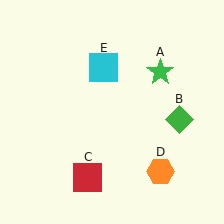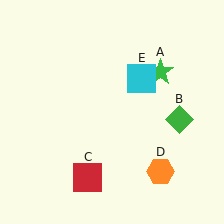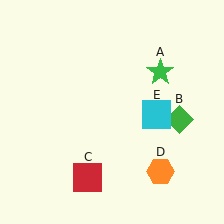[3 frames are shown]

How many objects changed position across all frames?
1 object changed position: cyan square (object E).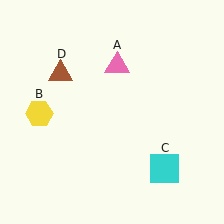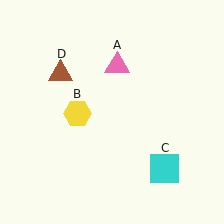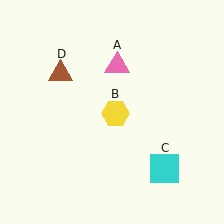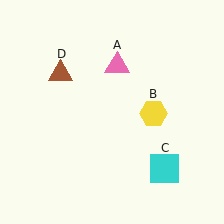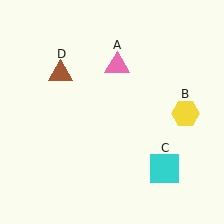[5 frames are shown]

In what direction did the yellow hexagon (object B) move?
The yellow hexagon (object B) moved right.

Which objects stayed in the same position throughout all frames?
Pink triangle (object A) and cyan square (object C) and brown triangle (object D) remained stationary.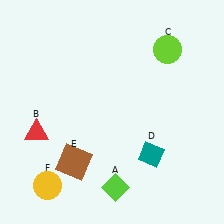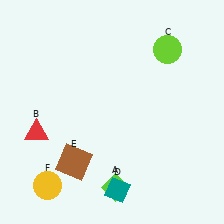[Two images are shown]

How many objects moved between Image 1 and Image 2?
1 object moved between the two images.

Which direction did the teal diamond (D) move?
The teal diamond (D) moved down.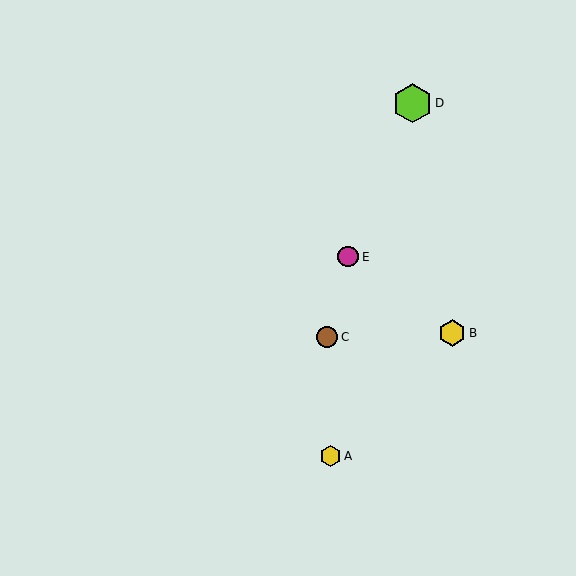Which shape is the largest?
The lime hexagon (labeled D) is the largest.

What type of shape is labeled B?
Shape B is a yellow hexagon.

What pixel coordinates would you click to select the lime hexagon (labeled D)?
Click at (412, 103) to select the lime hexagon D.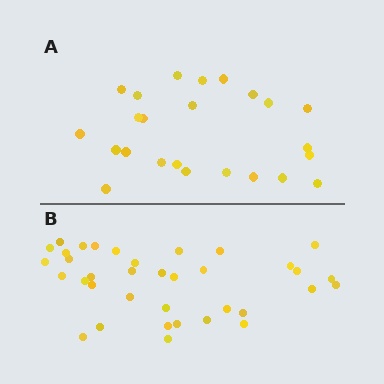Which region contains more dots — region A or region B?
Region B (the bottom region) has more dots.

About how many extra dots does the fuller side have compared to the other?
Region B has roughly 12 or so more dots than region A.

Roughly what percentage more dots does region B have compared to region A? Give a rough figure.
About 50% more.